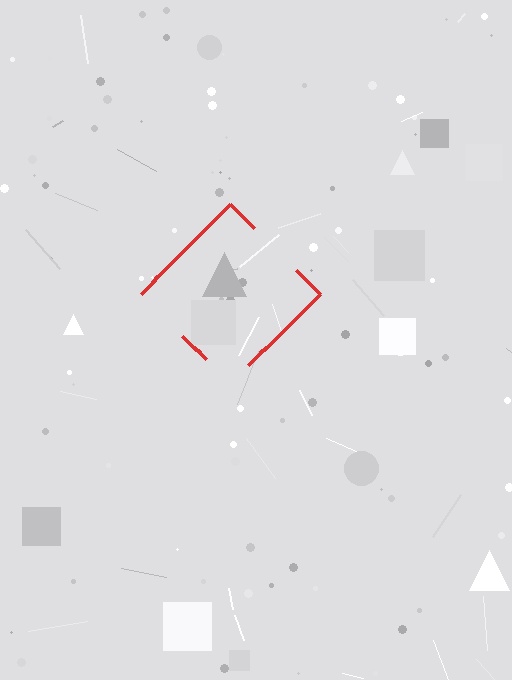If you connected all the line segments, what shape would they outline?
They would outline a diamond.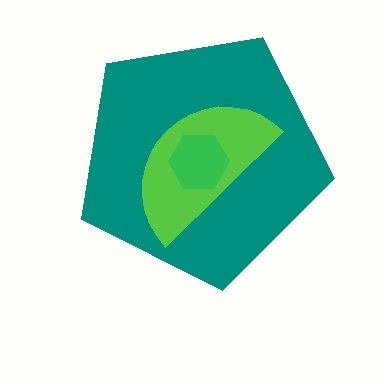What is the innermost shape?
The green hexagon.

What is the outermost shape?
The teal pentagon.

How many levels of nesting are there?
3.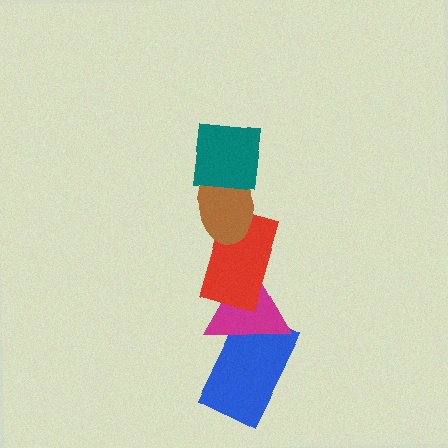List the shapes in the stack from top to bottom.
From top to bottom: the teal square, the brown ellipse, the red rectangle, the magenta triangle, the blue rectangle.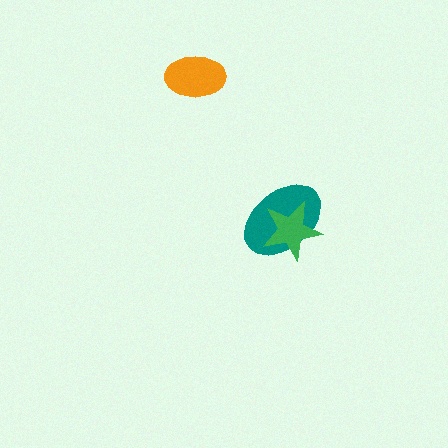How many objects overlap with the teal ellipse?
1 object overlaps with the teal ellipse.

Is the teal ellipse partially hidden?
Yes, it is partially covered by another shape.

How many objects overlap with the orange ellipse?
0 objects overlap with the orange ellipse.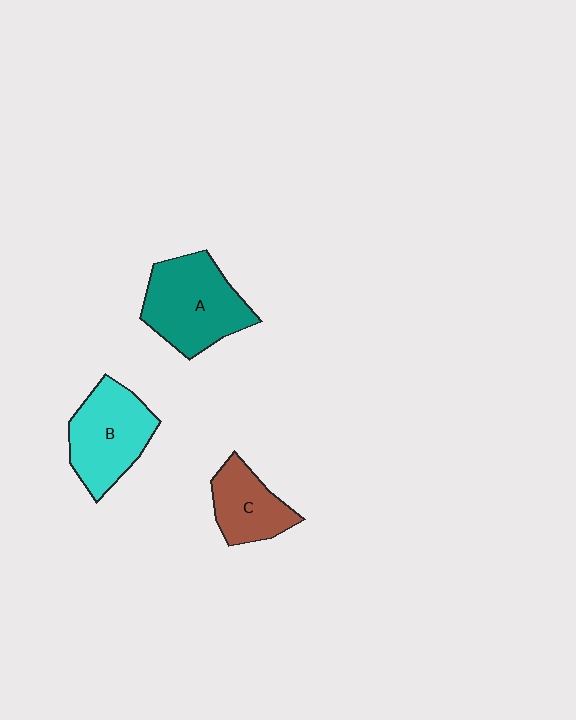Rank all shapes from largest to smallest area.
From largest to smallest: A (teal), B (cyan), C (brown).